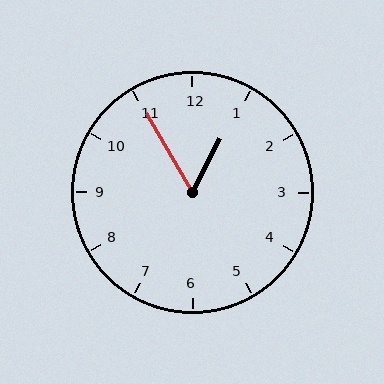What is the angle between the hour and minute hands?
Approximately 58 degrees.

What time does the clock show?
12:55.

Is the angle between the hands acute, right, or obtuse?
It is acute.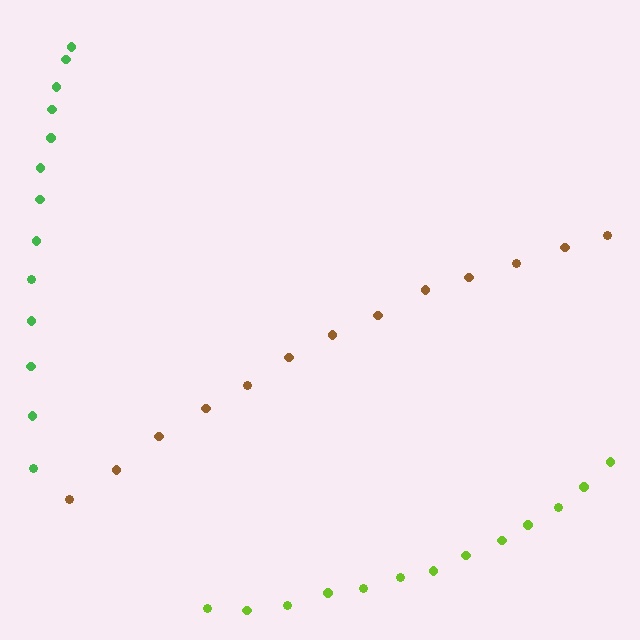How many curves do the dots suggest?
There are 3 distinct paths.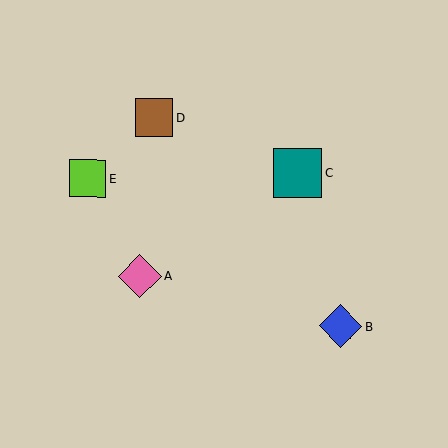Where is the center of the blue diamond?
The center of the blue diamond is at (340, 326).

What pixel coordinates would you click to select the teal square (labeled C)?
Click at (298, 173) to select the teal square C.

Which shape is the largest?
The teal square (labeled C) is the largest.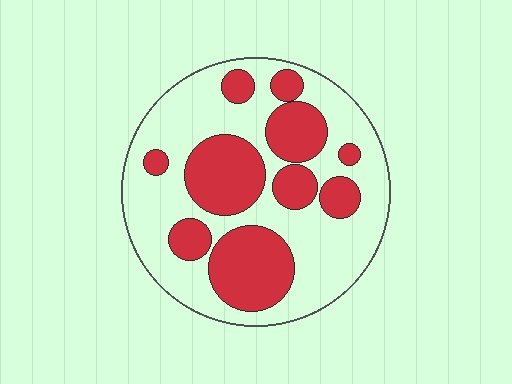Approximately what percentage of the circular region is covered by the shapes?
Approximately 40%.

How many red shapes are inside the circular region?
10.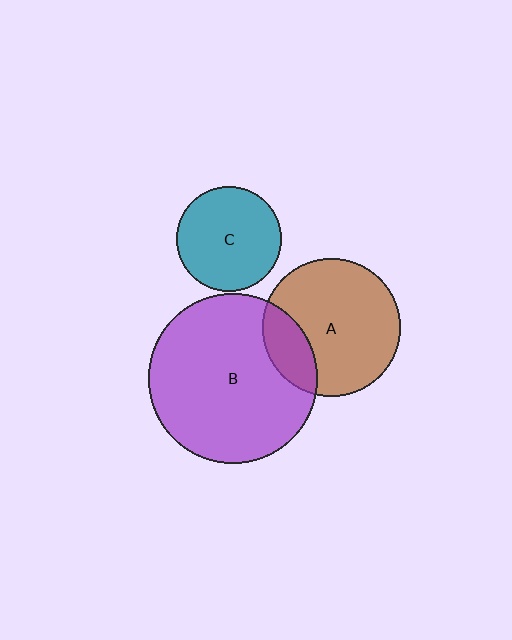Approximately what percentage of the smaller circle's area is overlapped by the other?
Approximately 20%.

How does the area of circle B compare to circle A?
Approximately 1.5 times.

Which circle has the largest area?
Circle B (purple).